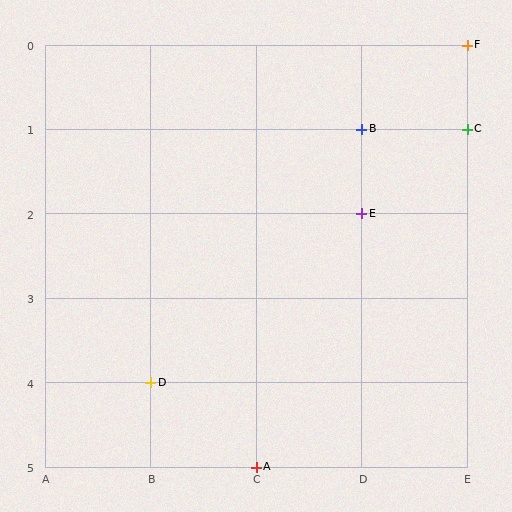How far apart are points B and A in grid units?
Points B and A are 1 column and 4 rows apart (about 4.1 grid units diagonally).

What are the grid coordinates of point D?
Point D is at grid coordinates (B, 4).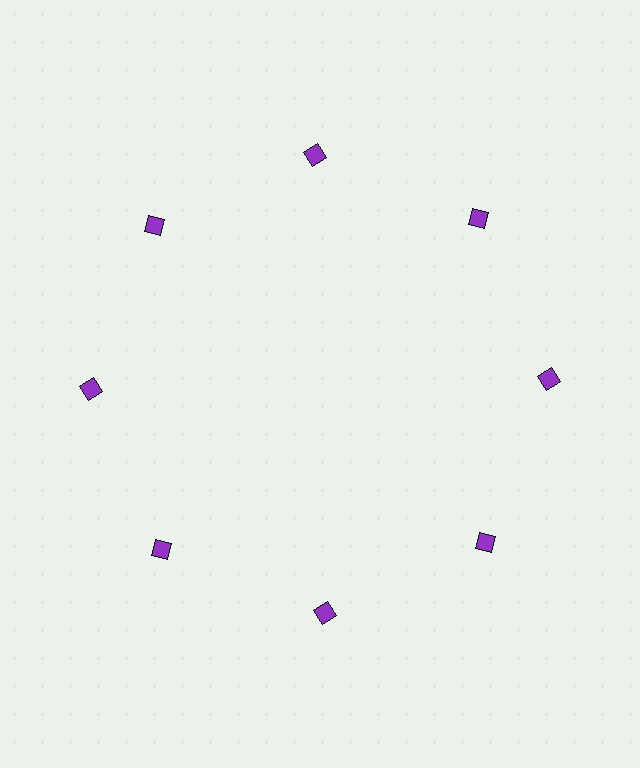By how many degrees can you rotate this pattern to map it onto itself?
The pattern maps onto itself every 45 degrees of rotation.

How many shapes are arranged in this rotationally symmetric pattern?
There are 8 shapes, arranged in 8 groups of 1.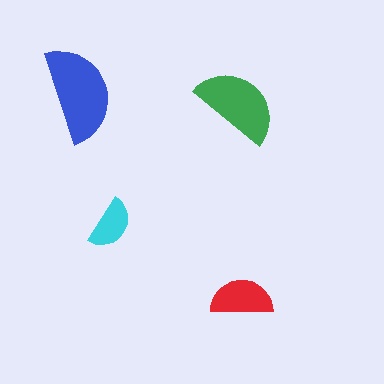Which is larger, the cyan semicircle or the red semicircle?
The red one.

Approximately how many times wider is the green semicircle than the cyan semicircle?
About 1.5 times wider.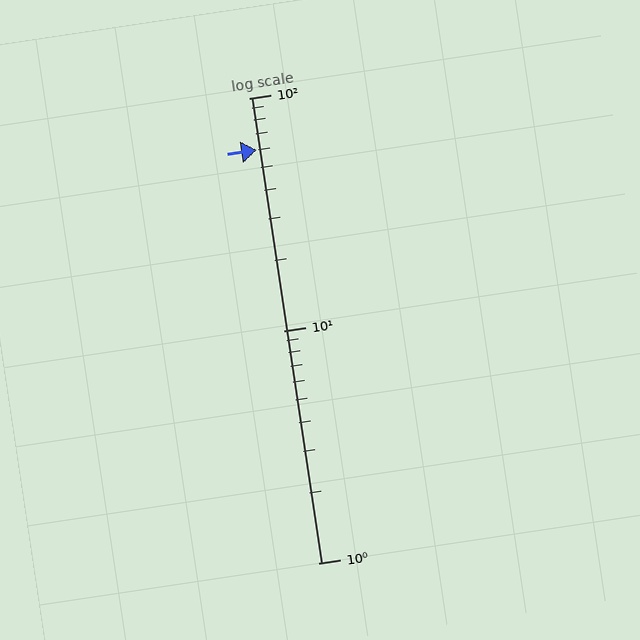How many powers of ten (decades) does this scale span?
The scale spans 2 decades, from 1 to 100.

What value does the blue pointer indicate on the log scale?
The pointer indicates approximately 60.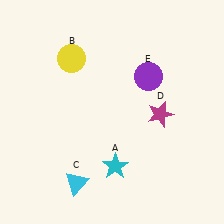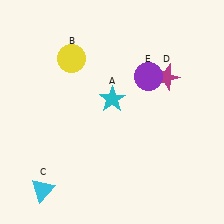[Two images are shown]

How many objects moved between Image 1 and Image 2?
3 objects moved between the two images.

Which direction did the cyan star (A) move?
The cyan star (A) moved up.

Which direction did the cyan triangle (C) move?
The cyan triangle (C) moved left.